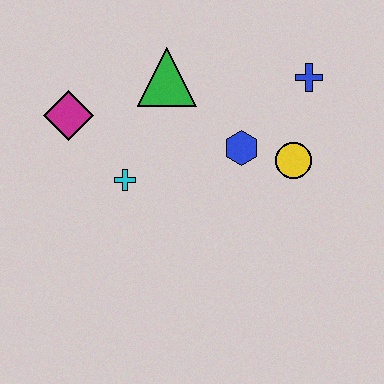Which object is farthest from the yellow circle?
The magenta diamond is farthest from the yellow circle.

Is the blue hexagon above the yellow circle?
Yes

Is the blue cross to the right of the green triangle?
Yes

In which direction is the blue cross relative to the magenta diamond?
The blue cross is to the right of the magenta diamond.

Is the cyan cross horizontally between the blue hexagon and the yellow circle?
No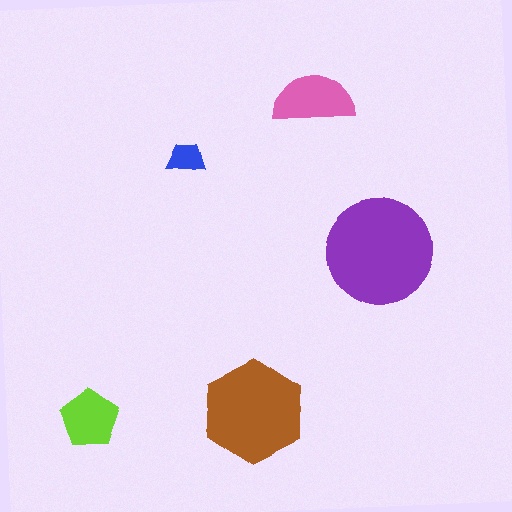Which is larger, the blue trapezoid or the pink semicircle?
The pink semicircle.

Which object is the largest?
The purple circle.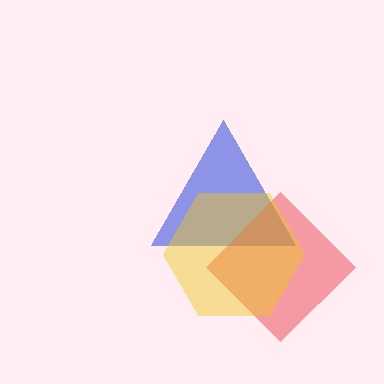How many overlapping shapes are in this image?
There are 3 overlapping shapes in the image.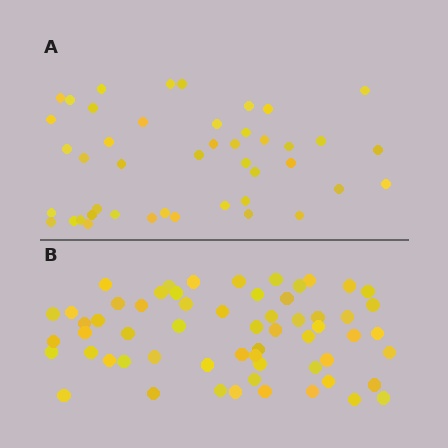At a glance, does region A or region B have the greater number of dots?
Region B (the bottom region) has more dots.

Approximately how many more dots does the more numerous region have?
Region B has approximately 15 more dots than region A.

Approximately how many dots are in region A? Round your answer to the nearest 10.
About 40 dots. (The exact count is 44, which rounds to 40.)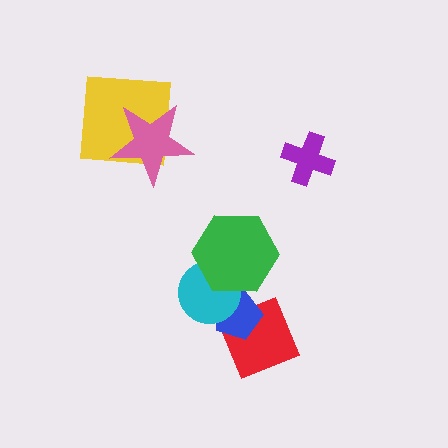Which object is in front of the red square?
The blue pentagon is in front of the red square.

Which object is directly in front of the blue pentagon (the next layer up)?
The cyan circle is directly in front of the blue pentagon.